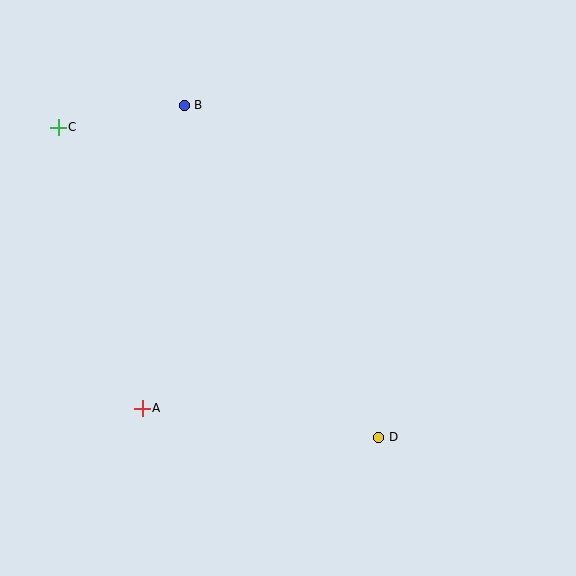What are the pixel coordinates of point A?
Point A is at (142, 408).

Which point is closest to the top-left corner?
Point C is closest to the top-left corner.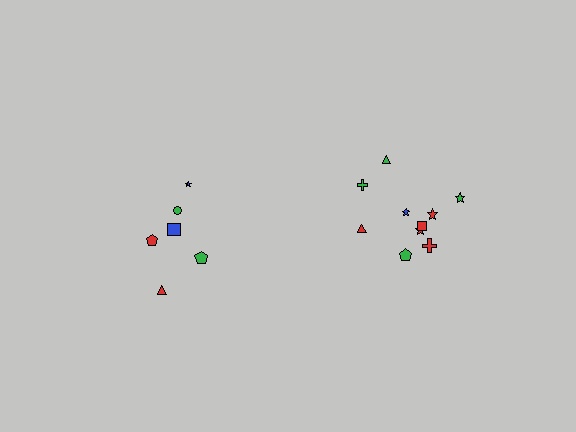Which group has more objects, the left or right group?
The right group.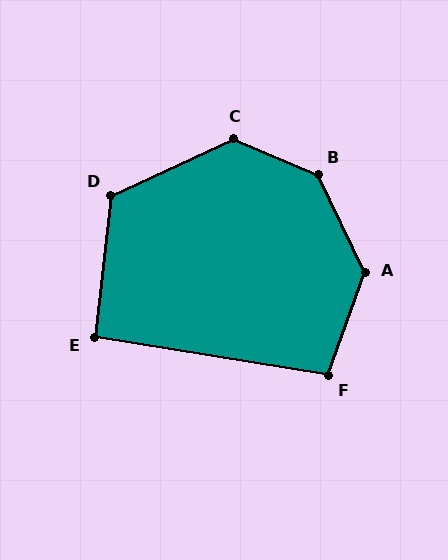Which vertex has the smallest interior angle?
E, at approximately 93 degrees.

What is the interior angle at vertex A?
Approximately 135 degrees (obtuse).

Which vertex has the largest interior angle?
B, at approximately 138 degrees.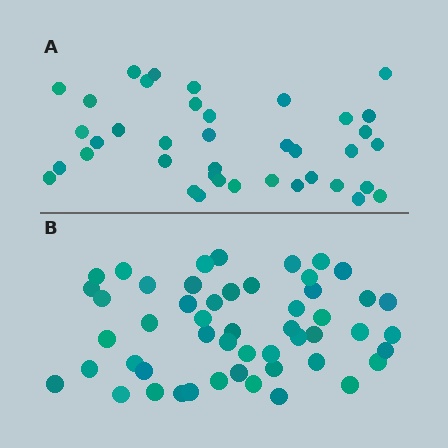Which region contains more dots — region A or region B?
Region B (the bottom region) has more dots.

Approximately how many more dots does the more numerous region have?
Region B has roughly 12 or so more dots than region A.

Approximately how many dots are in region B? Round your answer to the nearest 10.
About 50 dots. (The exact count is 51, which rounds to 50.)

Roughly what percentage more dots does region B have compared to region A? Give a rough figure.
About 30% more.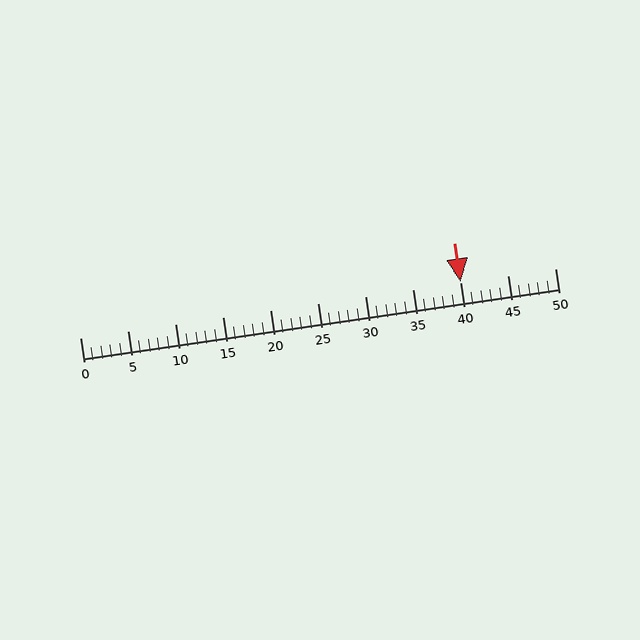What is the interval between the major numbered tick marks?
The major tick marks are spaced 5 units apart.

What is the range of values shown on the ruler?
The ruler shows values from 0 to 50.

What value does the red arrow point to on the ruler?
The red arrow points to approximately 40.